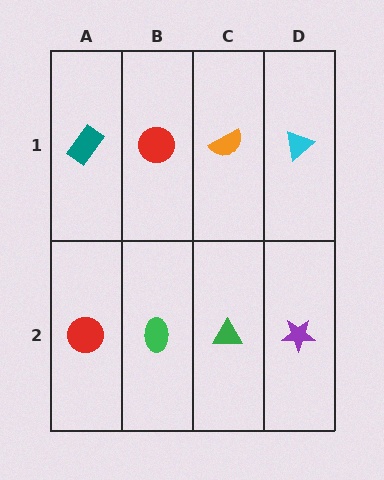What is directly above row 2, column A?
A teal rectangle.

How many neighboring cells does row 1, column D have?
2.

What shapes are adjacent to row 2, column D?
A cyan triangle (row 1, column D), a green triangle (row 2, column C).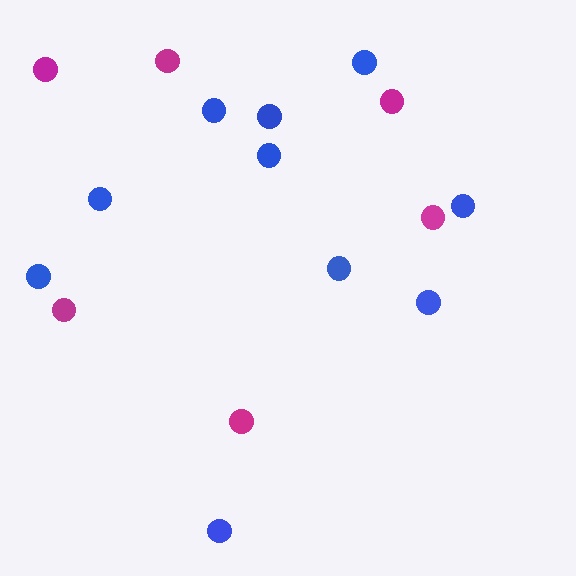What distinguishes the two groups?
There are 2 groups: one group of magenta circles (6) and one group of blue circles (10).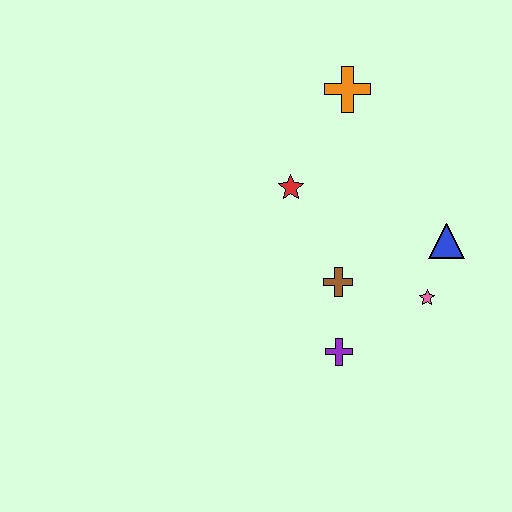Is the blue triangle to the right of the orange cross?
Yes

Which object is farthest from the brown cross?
The orange cross is farthest from the brown cross.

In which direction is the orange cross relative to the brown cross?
The orange cross is above the brown cross.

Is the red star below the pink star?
No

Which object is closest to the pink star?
The blue triangle is closest to the pink star.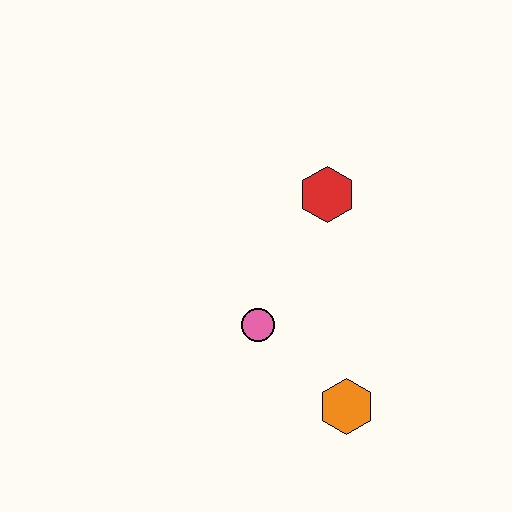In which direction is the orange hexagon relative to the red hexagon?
The orange hexagon is below the red hexagon.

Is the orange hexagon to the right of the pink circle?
Yes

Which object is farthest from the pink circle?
The red hexagon is farthest from the pink circle.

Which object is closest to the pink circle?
The orange hexagon is closest to the pink circle.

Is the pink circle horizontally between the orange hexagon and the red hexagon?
No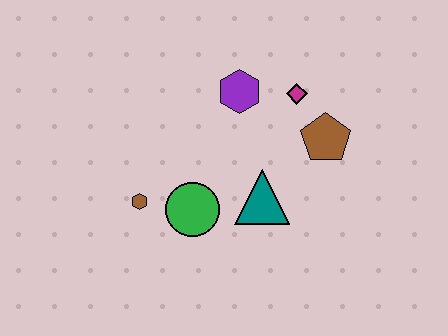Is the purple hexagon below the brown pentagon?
No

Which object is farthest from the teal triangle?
The brown hexagon is farthest from the teal triangle.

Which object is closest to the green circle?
The brown hexagon is closest to the green circle.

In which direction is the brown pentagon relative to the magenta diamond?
The brown pentagon is below the magenta diamond.